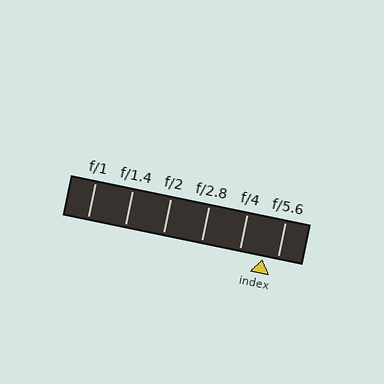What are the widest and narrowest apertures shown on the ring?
The widest aperture shown is f/1 and the narrowest is f/5.6.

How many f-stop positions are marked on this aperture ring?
There are 6 f-stop positions marked.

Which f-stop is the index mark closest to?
The index mark is closest to f/5.6.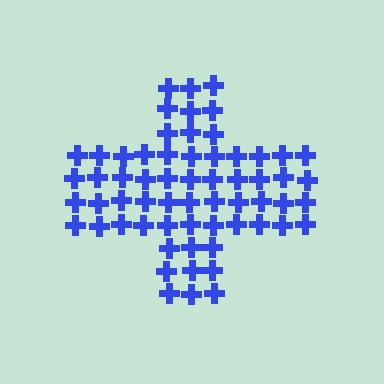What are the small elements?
The small elements are crosses.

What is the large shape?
The large shape is a cross.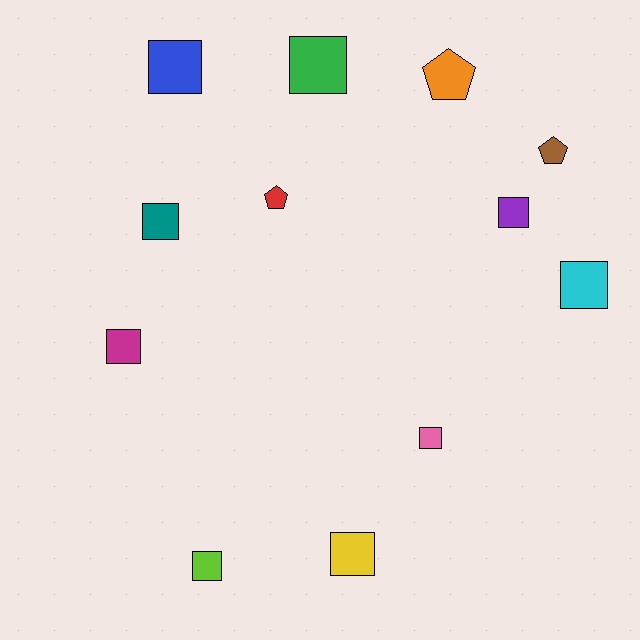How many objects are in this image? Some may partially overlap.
There are 12 objects.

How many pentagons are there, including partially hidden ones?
There are 3 pentagons.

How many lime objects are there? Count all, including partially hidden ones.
There is 1 lime object.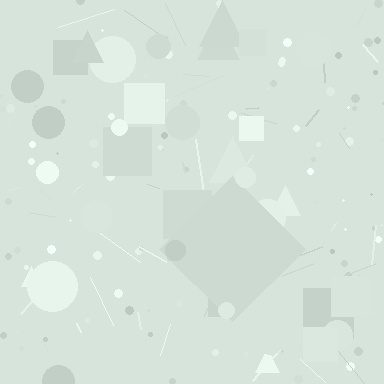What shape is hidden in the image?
A diamond is hidden in the image.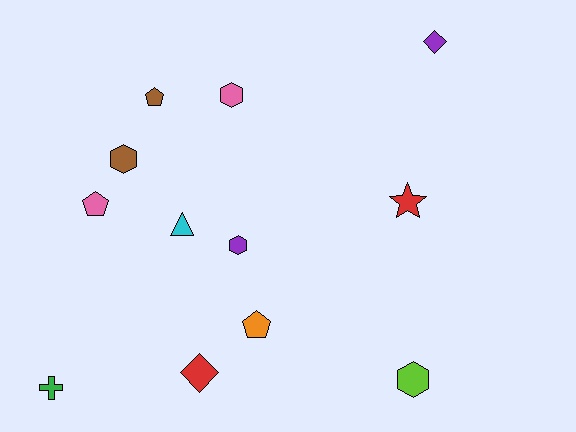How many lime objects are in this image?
There is 1 lime object.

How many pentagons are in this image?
There are 3 pentagons.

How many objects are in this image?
There are 12 objects.